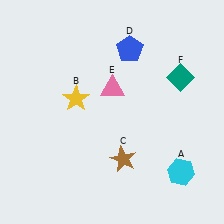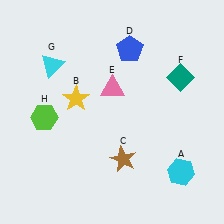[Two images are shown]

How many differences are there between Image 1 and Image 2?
There are 2 differences between the two images.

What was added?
A cyan triangle (G), a lime hexagon (H) were added in Image 2.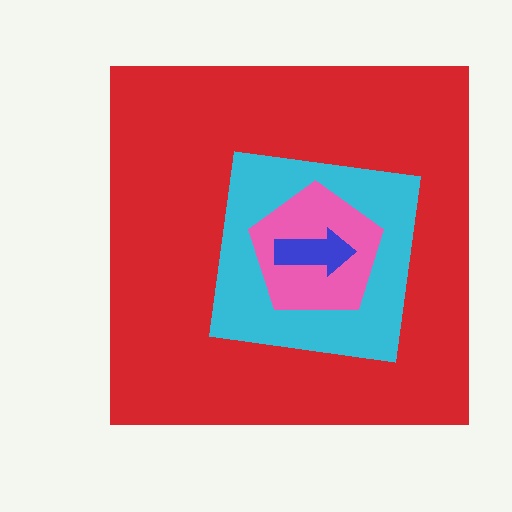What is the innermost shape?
The blue arrow.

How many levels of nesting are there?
4.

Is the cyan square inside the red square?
Yes.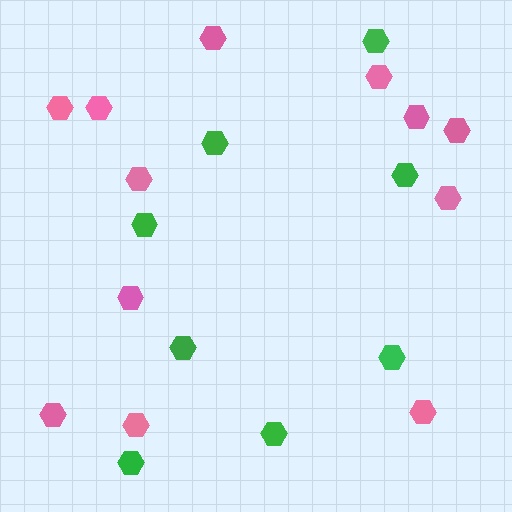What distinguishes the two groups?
There are 2 groups: one group of pink hexagons (12) and one group of green hexagons (8).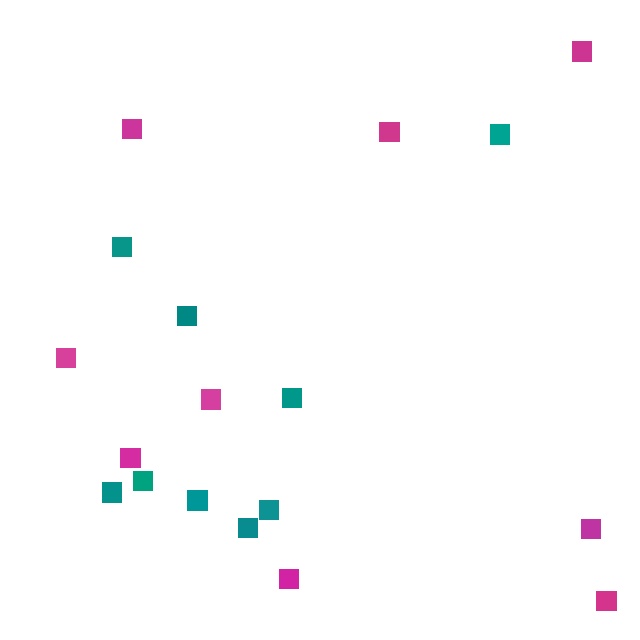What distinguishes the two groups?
There are 2 groups: one group of magenta squares (9) and one group of teal squares (9).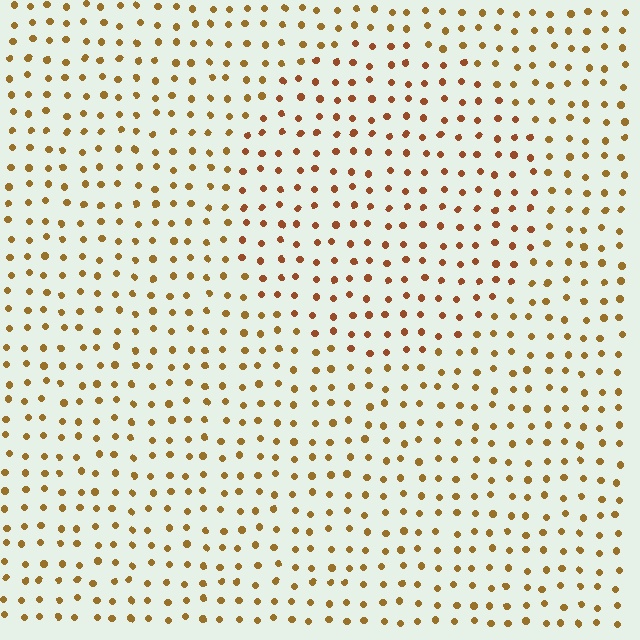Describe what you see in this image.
The image is filled with small brown elements in a uniform arrangement. A circle-shaped region is visible where the elements are tinted to a slightly different hue, forming a subtle color boundary.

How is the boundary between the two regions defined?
The boundary is defined purely by a slight shift in hue (about 21 degrees). Spacing, size, and orientation are identical on both sides.